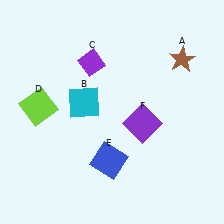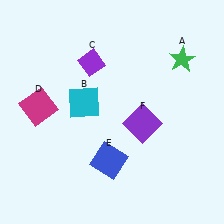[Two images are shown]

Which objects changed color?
A changed from brown to green. D changed from lime to magenta.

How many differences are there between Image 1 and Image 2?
There are 2 differences between the two images.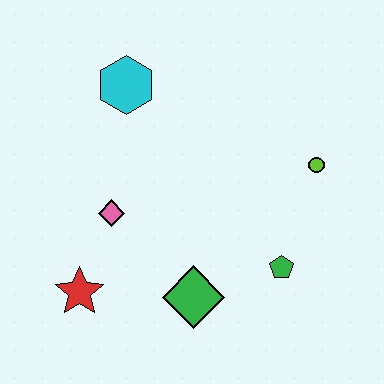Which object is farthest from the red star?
The lime circle is farthest from the red star.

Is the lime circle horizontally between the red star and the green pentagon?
No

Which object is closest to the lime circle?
The green pentagon is closest to the lime circle.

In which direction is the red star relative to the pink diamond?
The red star is below the pink diamond.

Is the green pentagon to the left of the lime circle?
Yes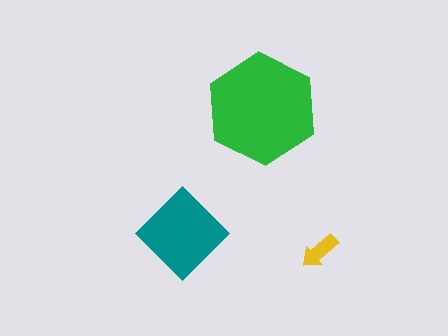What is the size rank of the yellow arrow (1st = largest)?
3rd.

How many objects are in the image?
There are 3 objects in the image.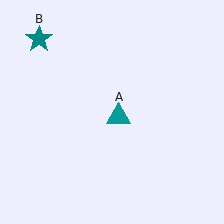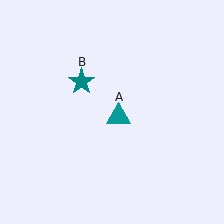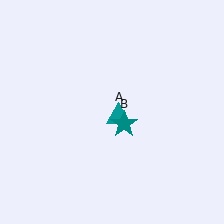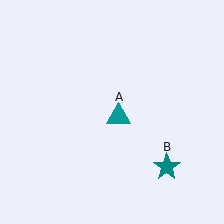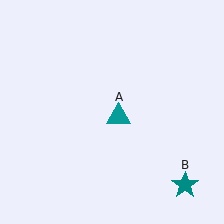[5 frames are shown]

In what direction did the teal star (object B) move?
The teal star (object B) moved down and to the right.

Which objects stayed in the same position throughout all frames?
Teal triangle (object A) remained stationary.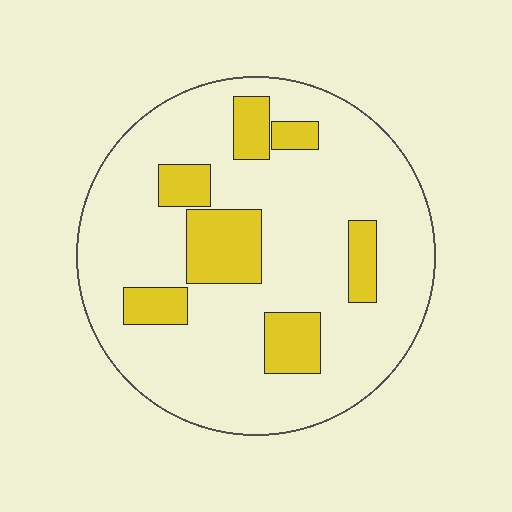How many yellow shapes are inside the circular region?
7.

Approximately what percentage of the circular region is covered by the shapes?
Approximately 20%.